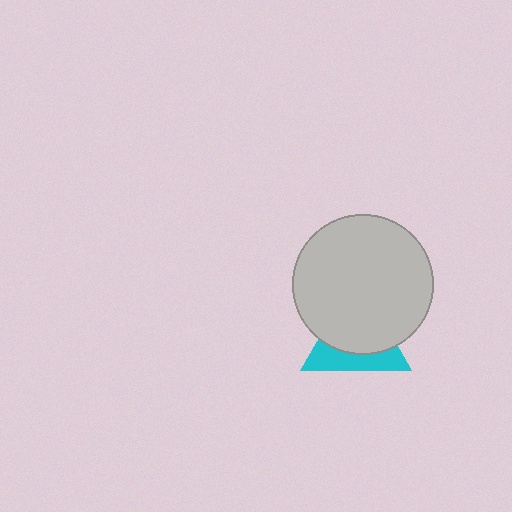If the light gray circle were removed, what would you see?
You would see the complete cyan triangle.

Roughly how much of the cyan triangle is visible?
A small part of it is visible (roughly 38%).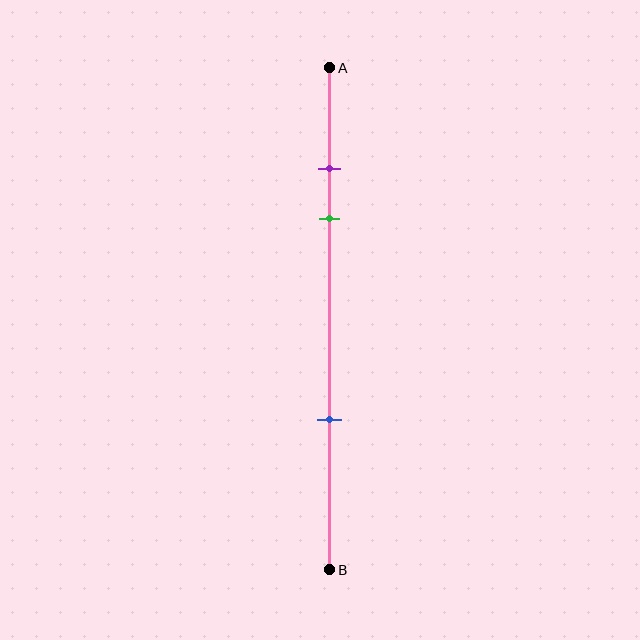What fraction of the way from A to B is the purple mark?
The purple mark is approximately 20% (0.2) of the way from A to B.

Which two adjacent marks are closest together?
The purple and green marks are the closest adjacent pair.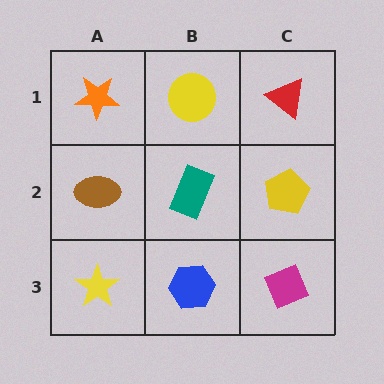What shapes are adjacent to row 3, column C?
A yellow pentagon (row 2, column C), a blue hexagon (row 3, column B).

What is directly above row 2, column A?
An orange star.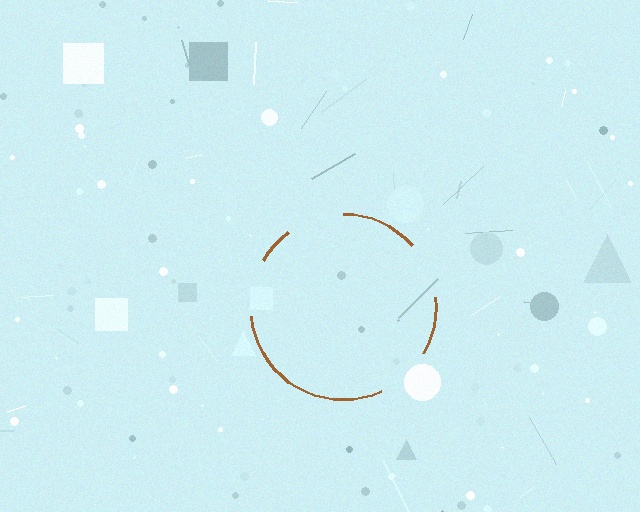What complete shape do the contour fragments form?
The contour fragments form a circle.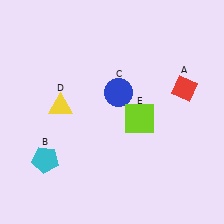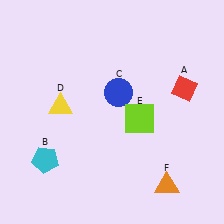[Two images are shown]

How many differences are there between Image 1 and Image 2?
There is 1 difference between the two images.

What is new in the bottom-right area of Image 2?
An orange triangle (F) was added in the bottom-right area of Image 2.